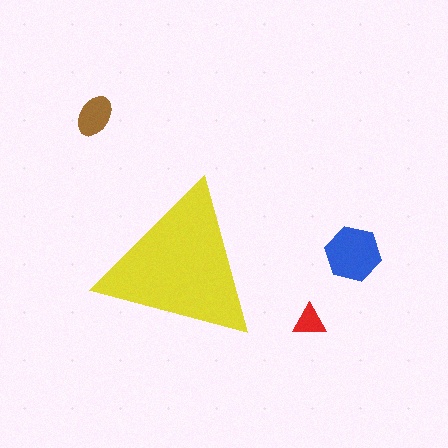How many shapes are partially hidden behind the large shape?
0 shapes are partially hidden.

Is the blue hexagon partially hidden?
No, the blue hexagon is fully visible.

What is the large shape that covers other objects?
A yellow triangle.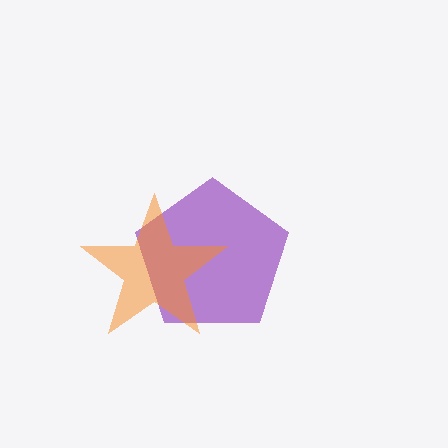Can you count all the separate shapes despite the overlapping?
Yes, there are 2 separate shapes.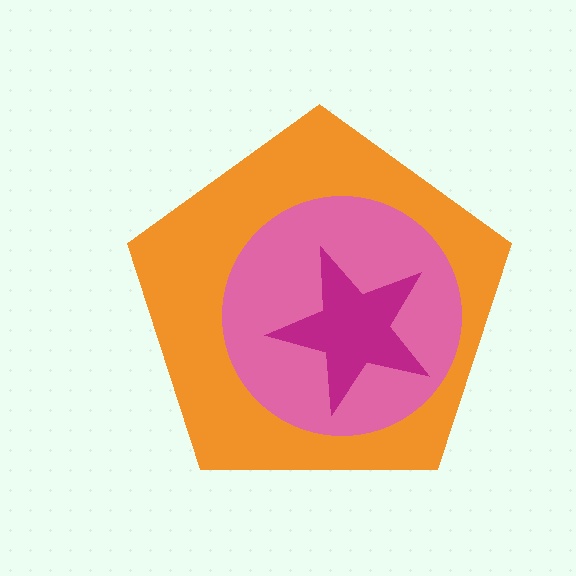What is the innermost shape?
The magenta star.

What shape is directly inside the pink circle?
The magenta star.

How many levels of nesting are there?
3.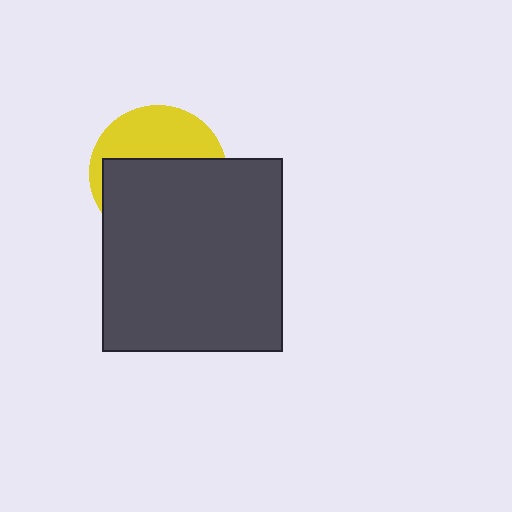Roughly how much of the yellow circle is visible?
A small part of it is visible (roughly 39%).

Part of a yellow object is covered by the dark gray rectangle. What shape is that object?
It is a circle.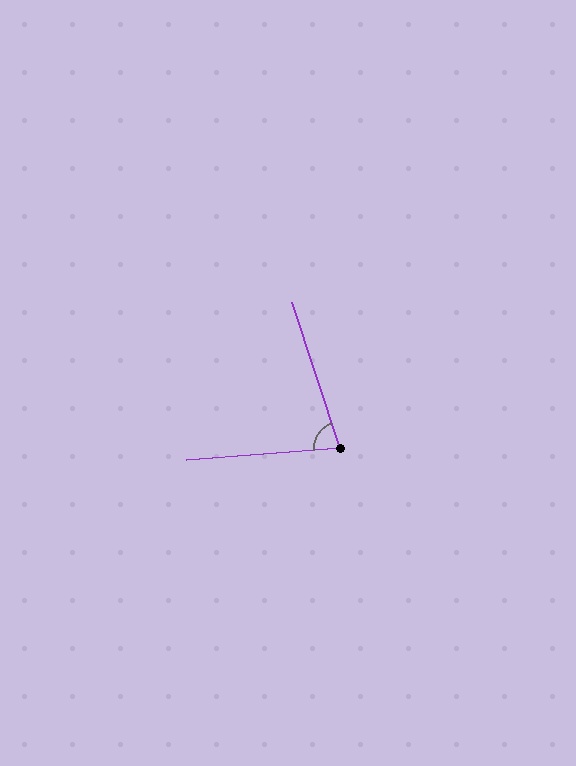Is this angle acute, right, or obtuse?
It is acute.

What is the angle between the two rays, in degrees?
Approximately 76 degrees.